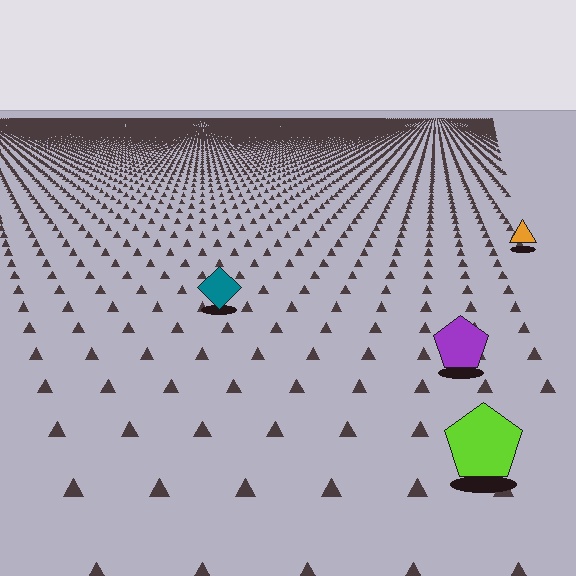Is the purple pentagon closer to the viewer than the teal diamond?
Yes. The purple pentagon is closer — you can tell from the texture gradient: the ground texture is coarser near it.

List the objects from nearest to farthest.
From nearest to farthest: the lime pentagon, the purple pentagon, the teal diamond, the orange triangle.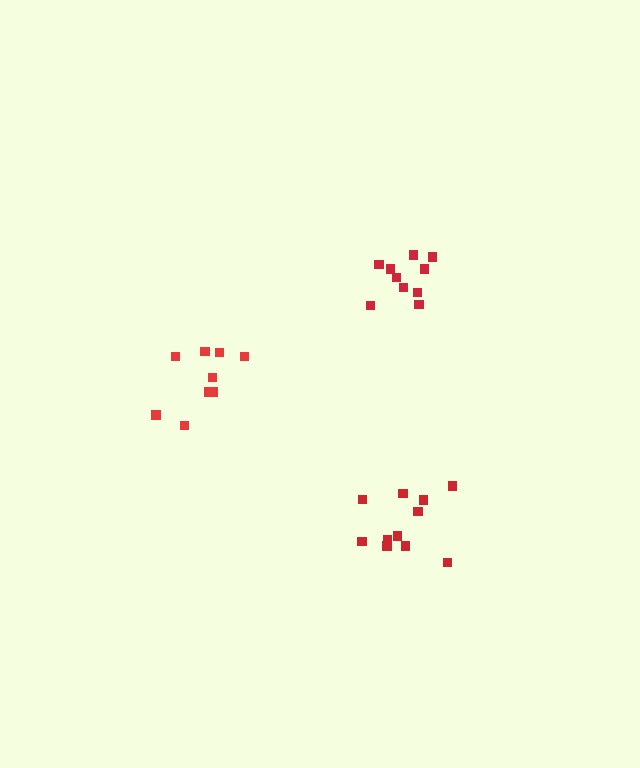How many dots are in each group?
Group 1: 9 dots, Group 2: 10 dots, Group 3: 11 dots (30 total).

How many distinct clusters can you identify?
There are 3 distinct clusters.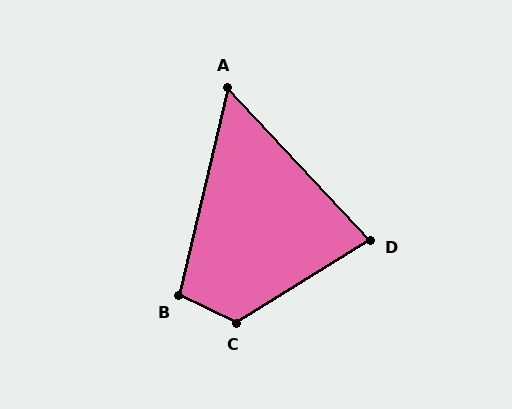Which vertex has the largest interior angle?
C, at approximately 124 degrees.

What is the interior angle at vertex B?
Approximately 101 degrees (obtuse).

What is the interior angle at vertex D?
Approximately 79 degrees (acute).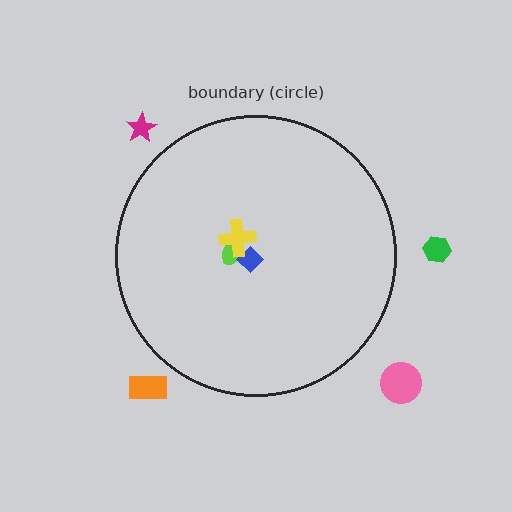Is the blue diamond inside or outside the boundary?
Inside.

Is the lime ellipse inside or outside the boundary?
Inside.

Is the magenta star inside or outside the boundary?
Outside.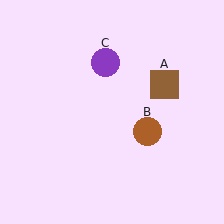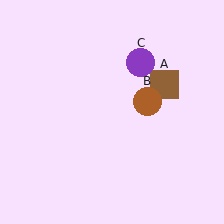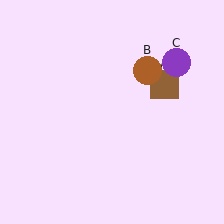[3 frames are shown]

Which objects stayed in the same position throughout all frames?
Brown square (object A) remained stationary.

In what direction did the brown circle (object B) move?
The brown circle (object B) moved up.